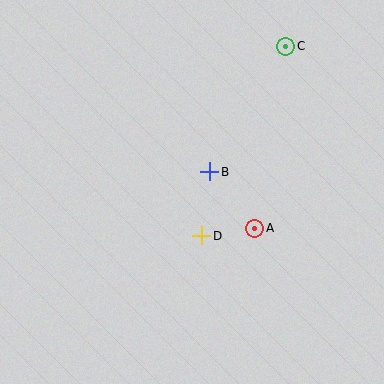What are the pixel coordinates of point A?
Point A is at (255, 228).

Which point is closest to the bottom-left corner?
Point D is closest to the bottom-left corner.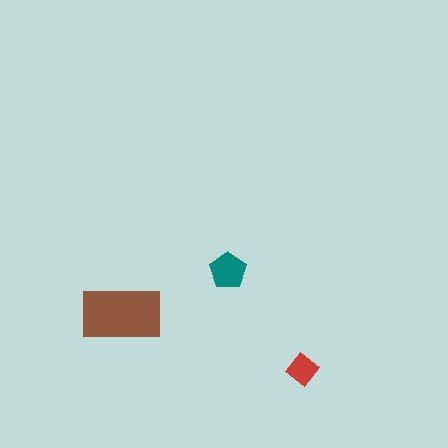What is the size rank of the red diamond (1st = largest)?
3rd.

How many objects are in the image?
There are 3 objects in the image.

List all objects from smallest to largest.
The red diamond, the teal pentagon, the brown rectangle.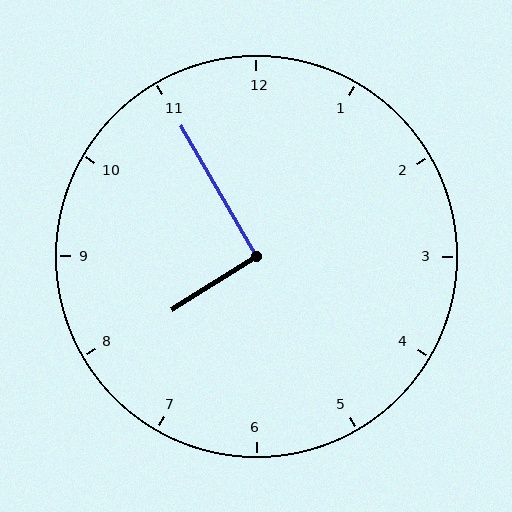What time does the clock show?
7:55.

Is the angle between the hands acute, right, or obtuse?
It is right.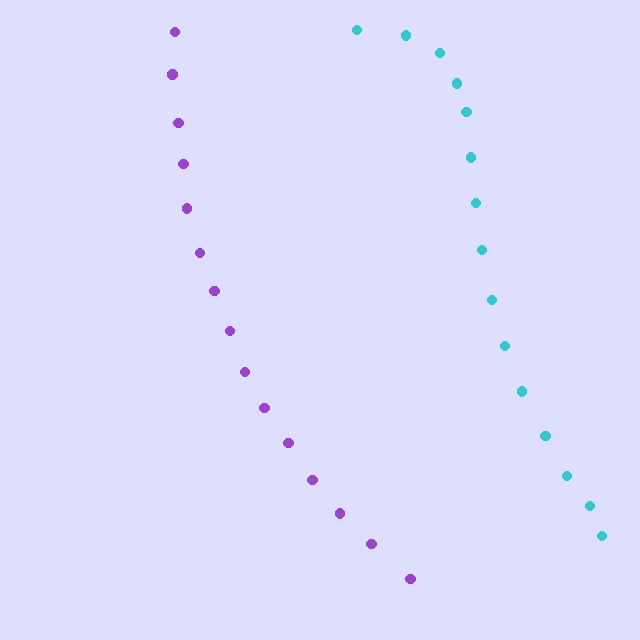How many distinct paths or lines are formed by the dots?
There are 2 distinct paths.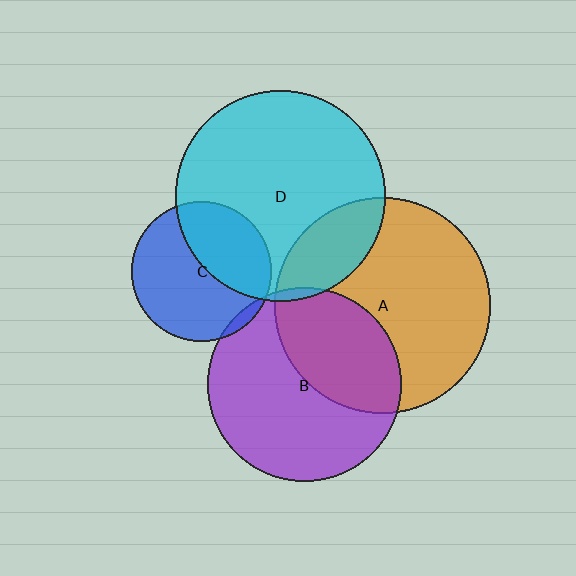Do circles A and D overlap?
Yes.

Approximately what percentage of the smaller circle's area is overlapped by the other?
Approximately 20%.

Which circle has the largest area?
Circle A (orange).